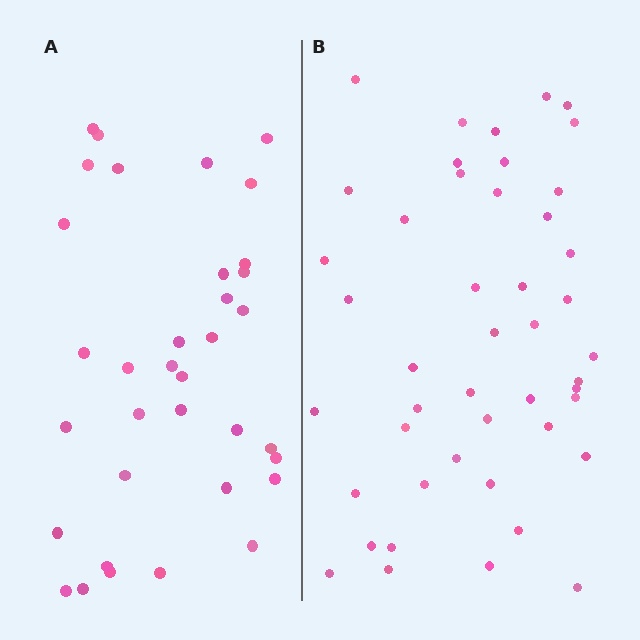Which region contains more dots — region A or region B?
Region B (the right region) has more dots.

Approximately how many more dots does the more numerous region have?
Region B has roughly 12 or so more dots than region A.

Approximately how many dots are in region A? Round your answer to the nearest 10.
About 40 dots. (The exact count is 35, which rounds to 40.)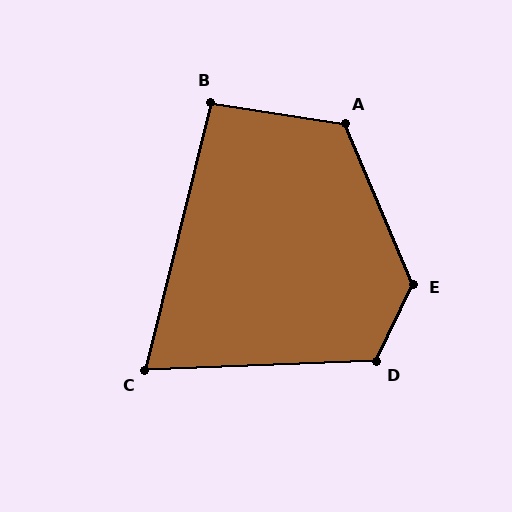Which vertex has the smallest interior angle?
C, at approximately 74 degrees.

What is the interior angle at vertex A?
Approximately 122 degrees (obtuse).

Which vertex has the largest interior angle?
E, at approximately 132 degrees.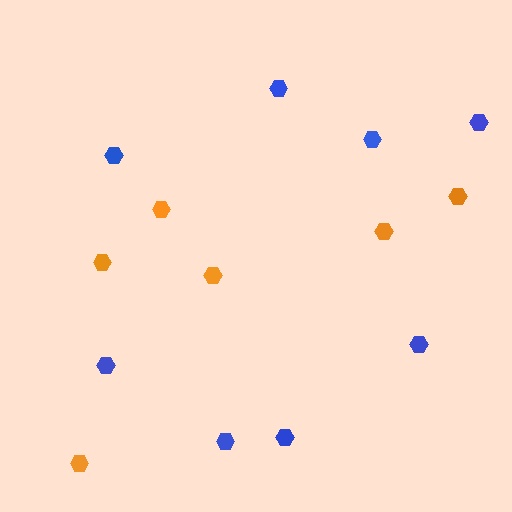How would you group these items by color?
There are 2 groups: one group of blue hexagons (8) and one group of orange hexagons (6).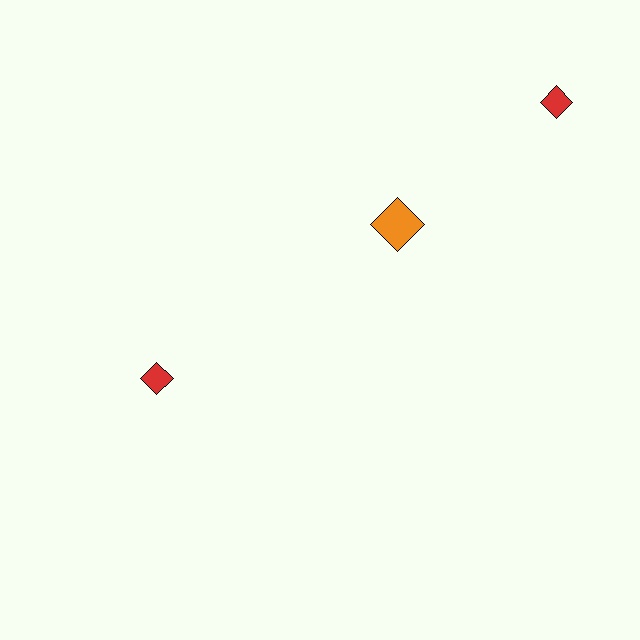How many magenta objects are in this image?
There are no magenta objects.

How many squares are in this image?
There are no squares.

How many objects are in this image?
There are 3 objects.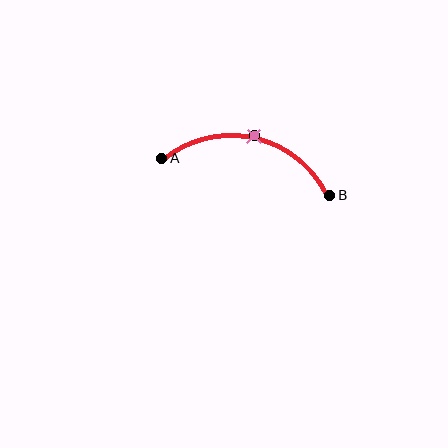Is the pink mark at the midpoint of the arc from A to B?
Yes. The pink mark lies on the arc at equal arc-length from both A and B — it is the arc midpoint.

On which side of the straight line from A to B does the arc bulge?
The arc bulges above the straight line connecting A and B.